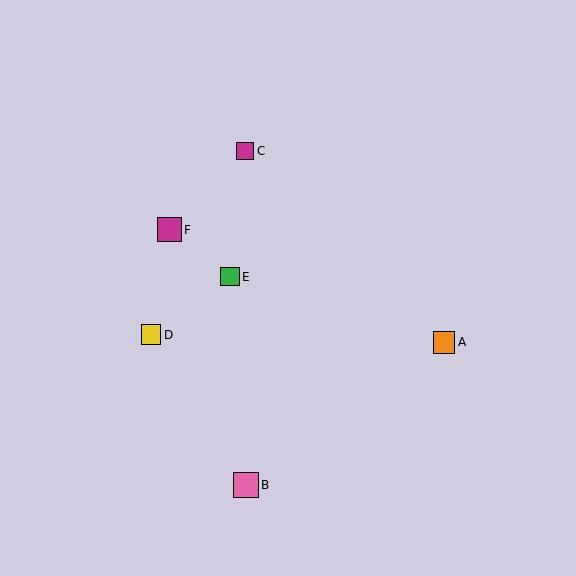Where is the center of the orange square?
The center of the orange square is at (444, 342).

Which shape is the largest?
The pink square (labeled B) is the largest.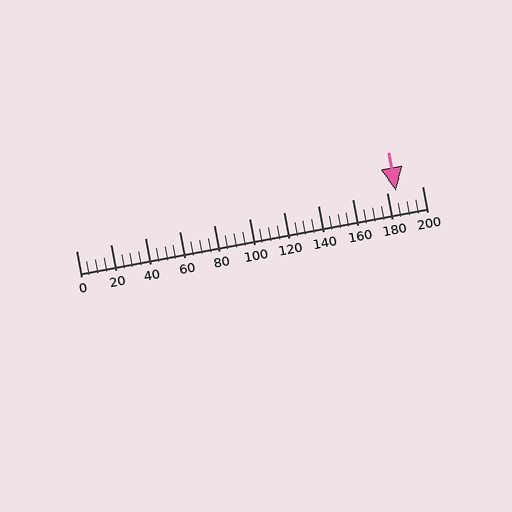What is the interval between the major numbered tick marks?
The major tick marks are spaced 20 units apart.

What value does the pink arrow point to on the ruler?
The pink arrow points to approximately 185.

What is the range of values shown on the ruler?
The ruler shows values from 0 to 200.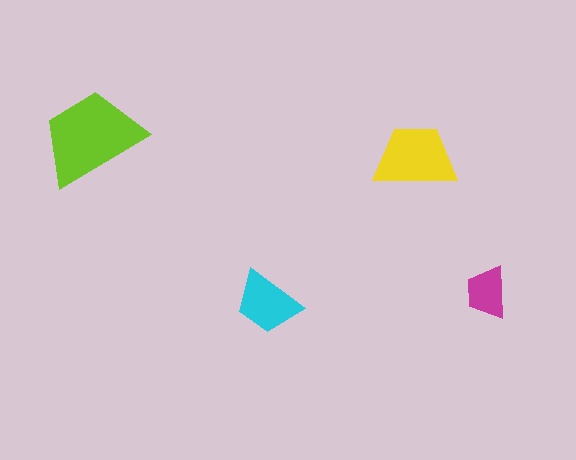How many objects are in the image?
There are 4 objects in the image.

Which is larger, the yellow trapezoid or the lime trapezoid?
The lime one.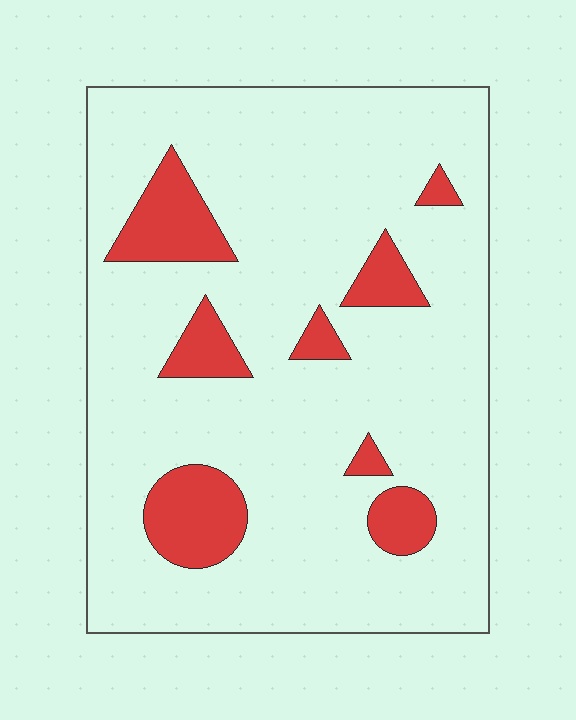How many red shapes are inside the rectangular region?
8.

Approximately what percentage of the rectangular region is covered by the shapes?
Approximately 15%.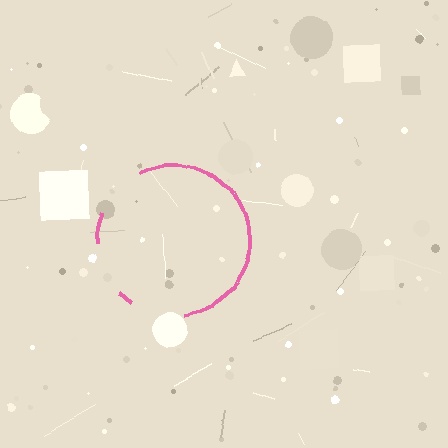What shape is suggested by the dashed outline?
The dashed outline suggests a circle.